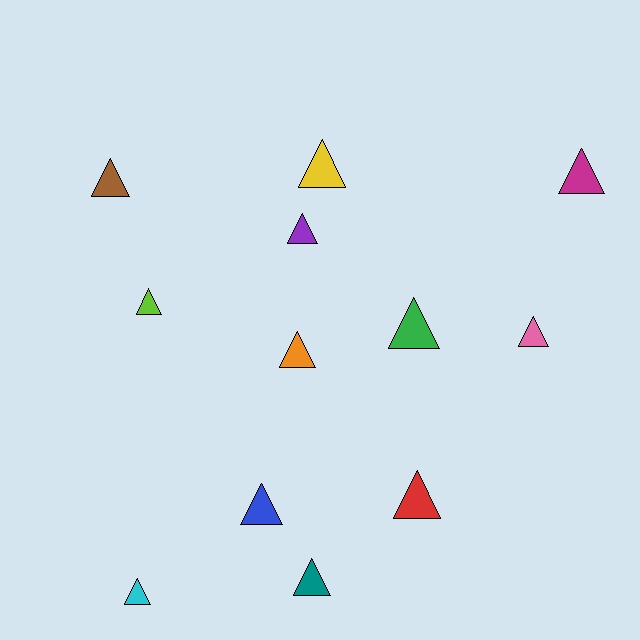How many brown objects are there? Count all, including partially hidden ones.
There is 1 brown object.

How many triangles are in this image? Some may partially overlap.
There are 12 triangles.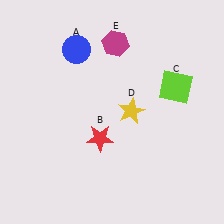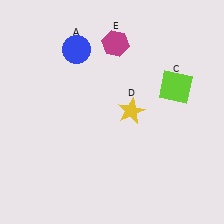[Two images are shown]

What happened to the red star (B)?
The red star (B) was removed in Image 2. It was in the bottom-left area of Image 1.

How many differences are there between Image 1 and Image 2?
There is 1 difference between the two images.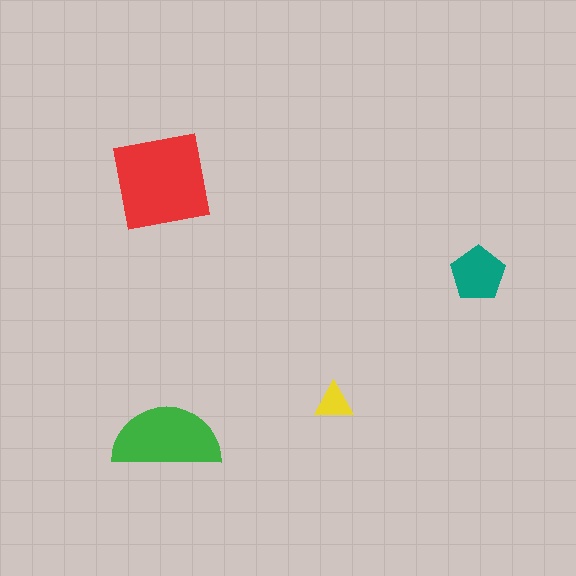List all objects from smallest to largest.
The yellow triangle, the teal pentagon, the green semicircle, the red square.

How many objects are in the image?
There are 4 objects in the image.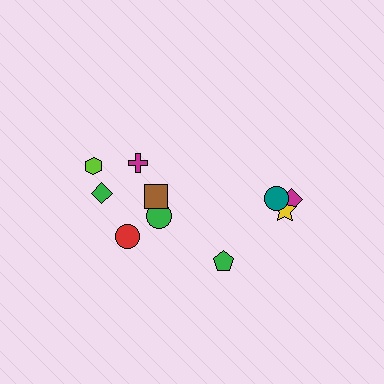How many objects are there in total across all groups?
There are 10 objects.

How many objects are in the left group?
There are 6 objects.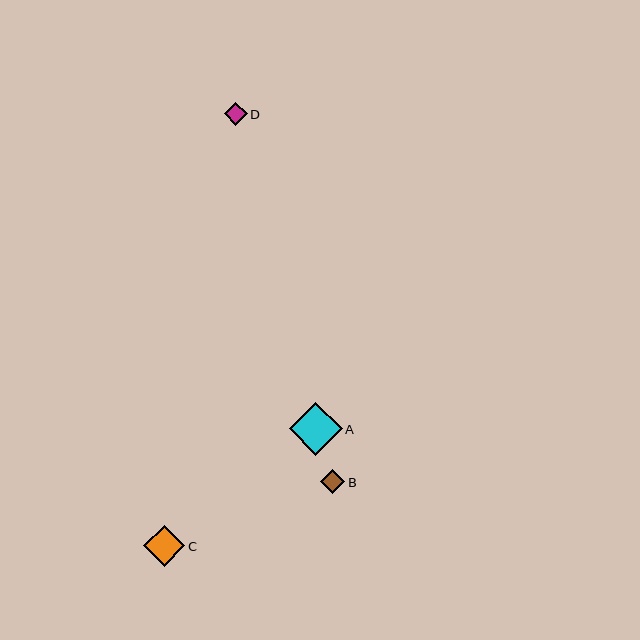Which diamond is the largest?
Diamond A is the largest with a size of approximately 53 pixels.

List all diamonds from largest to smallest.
From largest to smallest: A, C, B, D.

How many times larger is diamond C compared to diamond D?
Diamond C is approximately 1.8 times the size of diamond D.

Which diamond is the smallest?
Diamond D is the smallest with a size of approximately 23 pixels.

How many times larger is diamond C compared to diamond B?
Diamond C is approximately 1.7 times the size of diamond B.